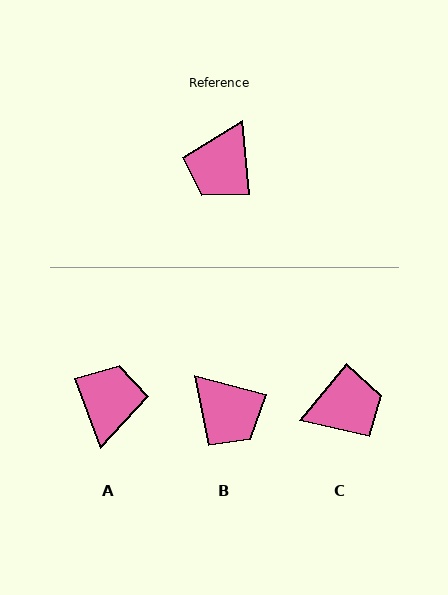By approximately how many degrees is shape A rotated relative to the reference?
Approximately 164 degrees clockwise.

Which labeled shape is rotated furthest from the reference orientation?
A, about 164 degrees away.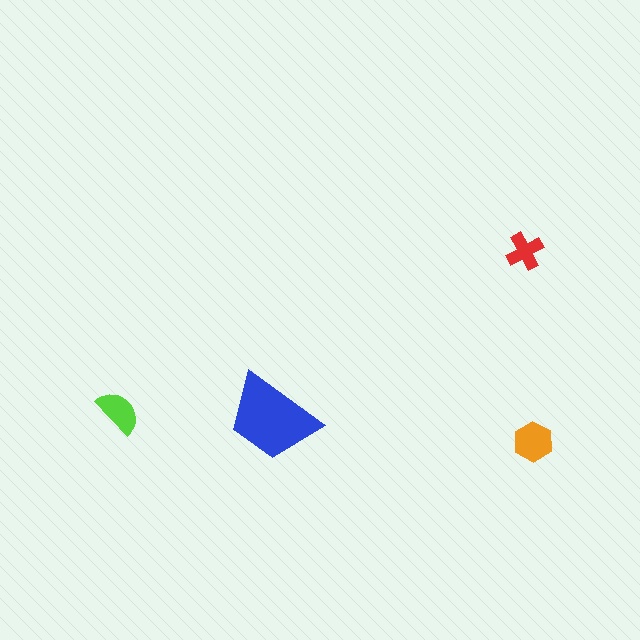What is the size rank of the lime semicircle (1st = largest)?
3rd.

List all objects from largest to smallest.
The blue trapezoid, the orange hexagon, the lime semicircle, the red cross.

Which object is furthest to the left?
The lime semicircle is leftmost.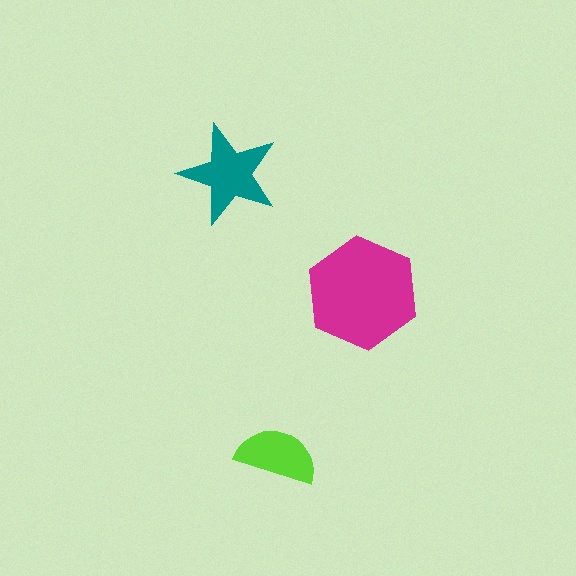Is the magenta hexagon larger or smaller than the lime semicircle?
Larger.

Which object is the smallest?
The lime semicircle.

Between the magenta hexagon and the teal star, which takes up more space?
The magenta hexagon.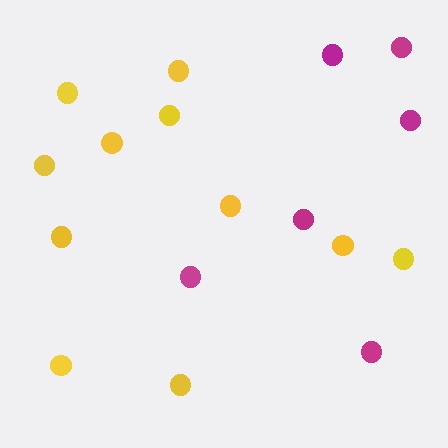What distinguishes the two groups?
There are 2 groups: one group of yellow circles (11) and one group of magenta circles (6).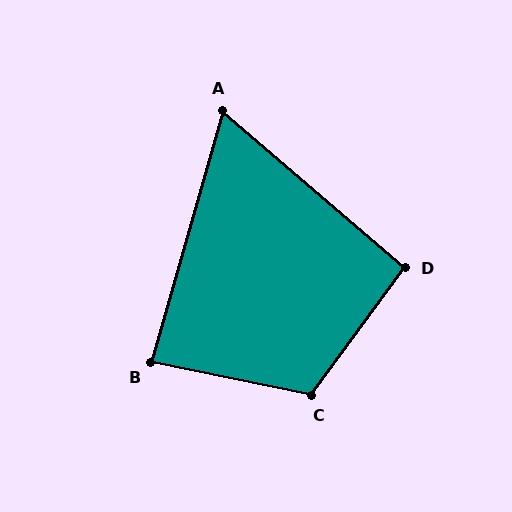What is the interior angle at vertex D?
Approximately 94 degrees (approximately right).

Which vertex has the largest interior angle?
C, at approximately 115 degrees.